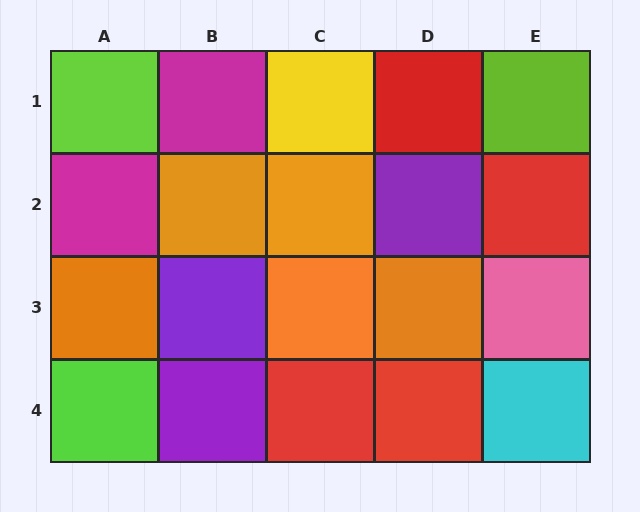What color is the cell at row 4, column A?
Lime.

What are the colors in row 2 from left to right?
Magenta, orange, orange, purple, red.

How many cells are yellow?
1 cell is yellow.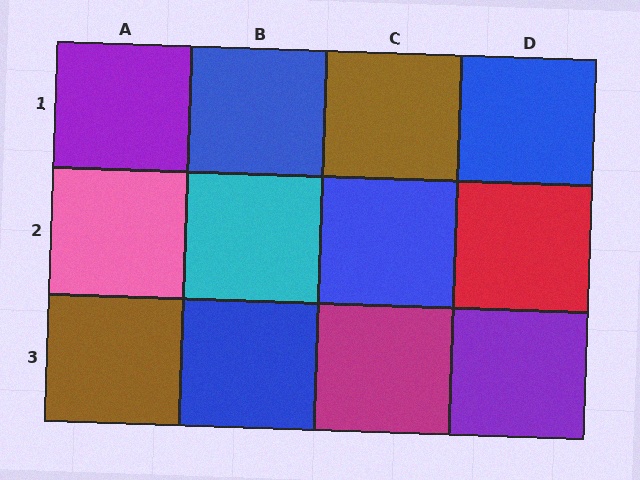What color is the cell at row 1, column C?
Brown.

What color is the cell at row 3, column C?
Magenta.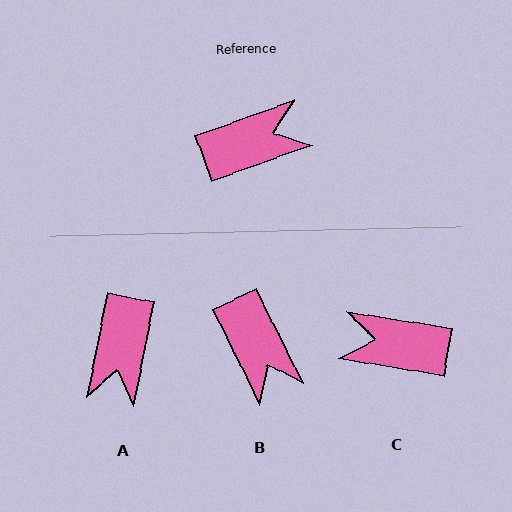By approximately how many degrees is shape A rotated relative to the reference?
Approximately 121 degrees clockwise.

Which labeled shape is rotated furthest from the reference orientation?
C, about 151 degrees away.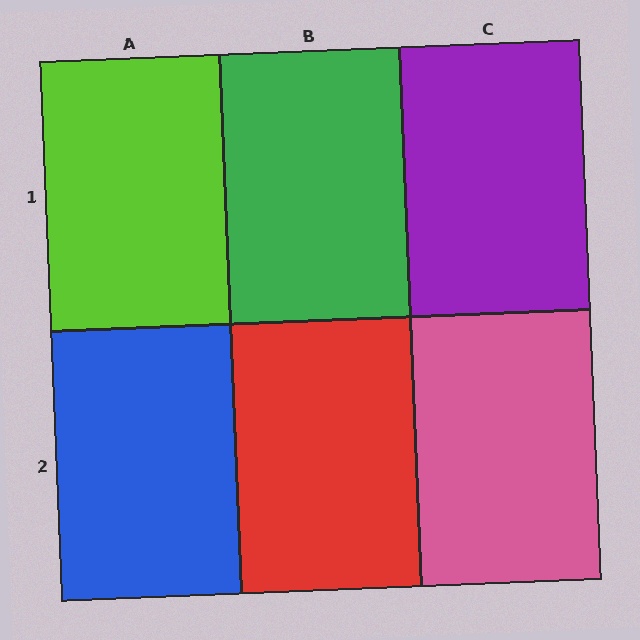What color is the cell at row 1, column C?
Purple.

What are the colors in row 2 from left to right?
Blue, red, pink.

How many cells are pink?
1 cell is pink.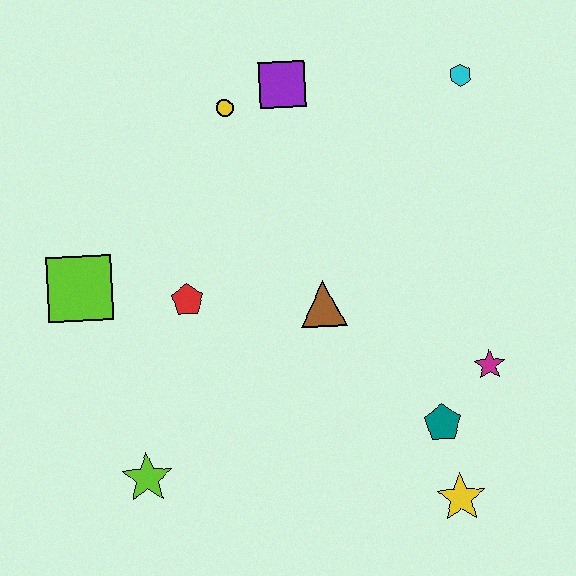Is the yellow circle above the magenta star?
Yes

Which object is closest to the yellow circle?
The purple square is closest to the yellow circle.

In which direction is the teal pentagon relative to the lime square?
The teal pentagon is to the right of the lime square.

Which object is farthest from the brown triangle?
The cyan hexagon is farthest from the brown triangle.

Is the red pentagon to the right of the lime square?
Yes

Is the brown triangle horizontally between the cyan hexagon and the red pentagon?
Yes